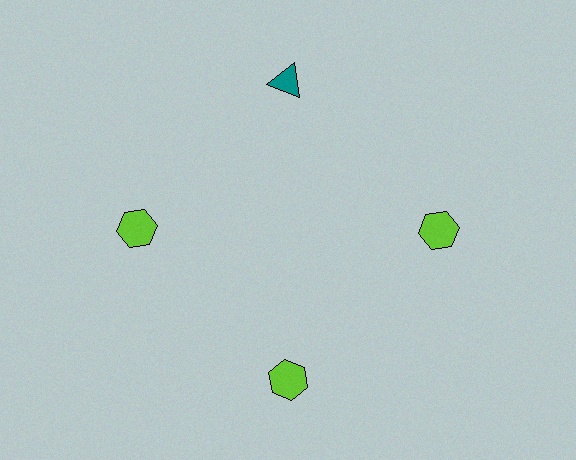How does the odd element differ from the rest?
It differs in both color (teal instead of lime) and shape (triangle instead of hexagon).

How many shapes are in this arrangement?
There are 4 shapes arranged in a ring pattern.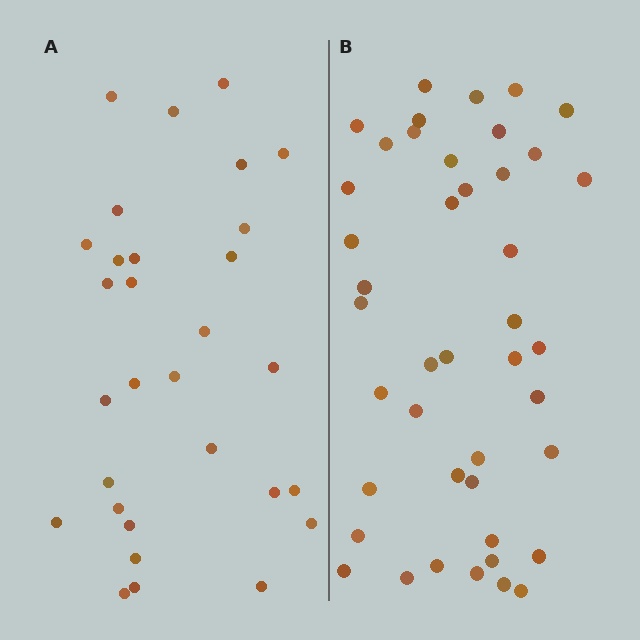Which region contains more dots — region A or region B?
Region B (the right region) has more dots.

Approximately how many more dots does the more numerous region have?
Region B has approximately 15 more dots than region A.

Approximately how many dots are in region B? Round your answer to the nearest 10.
About 40 dots. (The exact count is 43, which rounds to 40.)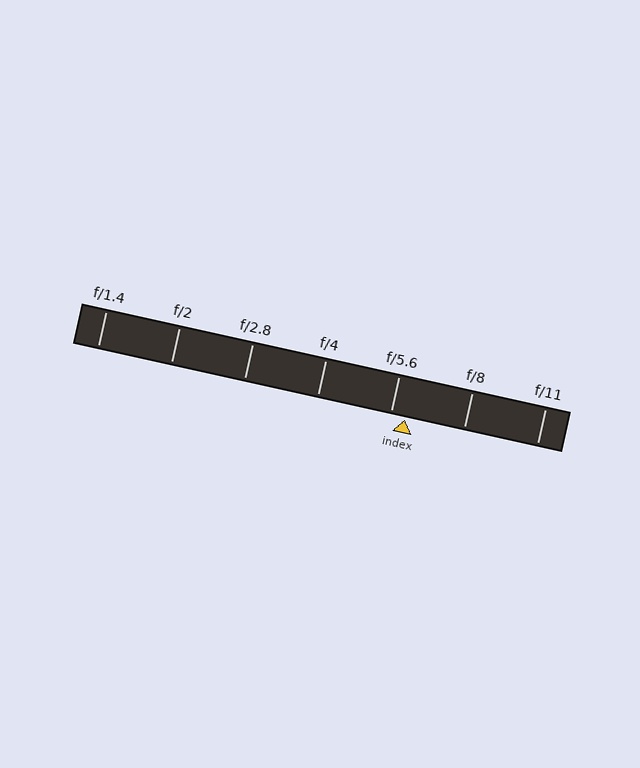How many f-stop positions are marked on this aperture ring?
There are 7 f-stop positions marked.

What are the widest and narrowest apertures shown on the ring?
The widest aperture shown is f/1.4 and the narrowest is f/11.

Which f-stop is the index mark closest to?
The index mark is closest to f/5.6.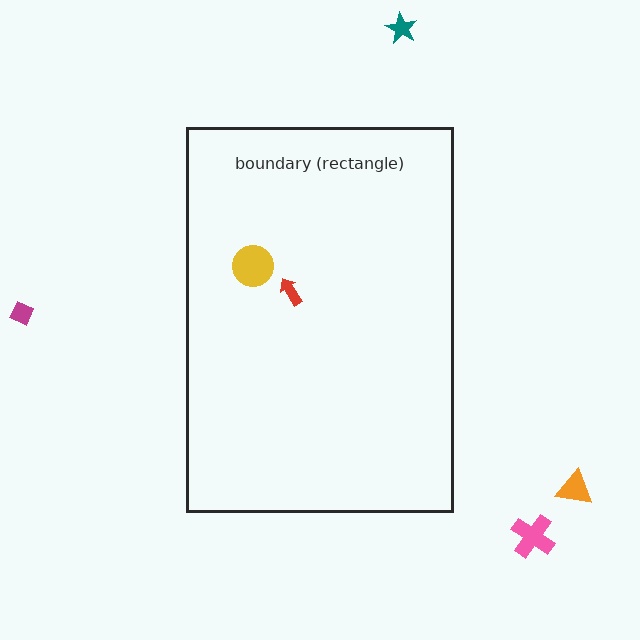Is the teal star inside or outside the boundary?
Outside.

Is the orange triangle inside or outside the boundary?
Outside.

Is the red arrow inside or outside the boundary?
Inside.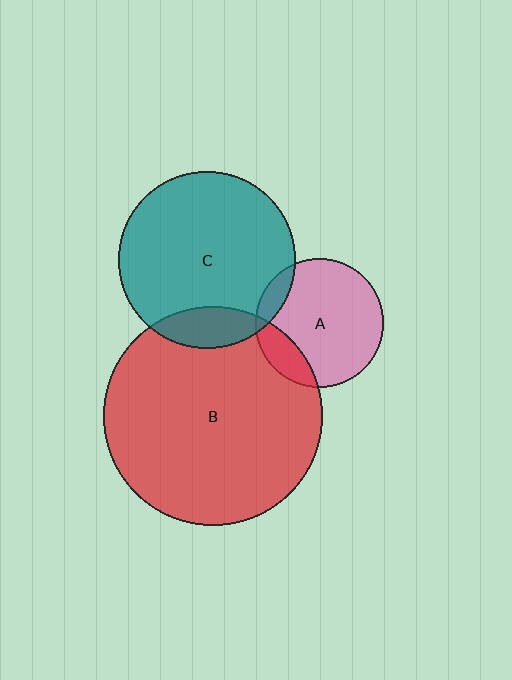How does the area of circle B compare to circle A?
Approximately 2.9 times.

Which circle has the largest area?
Circle B (red).